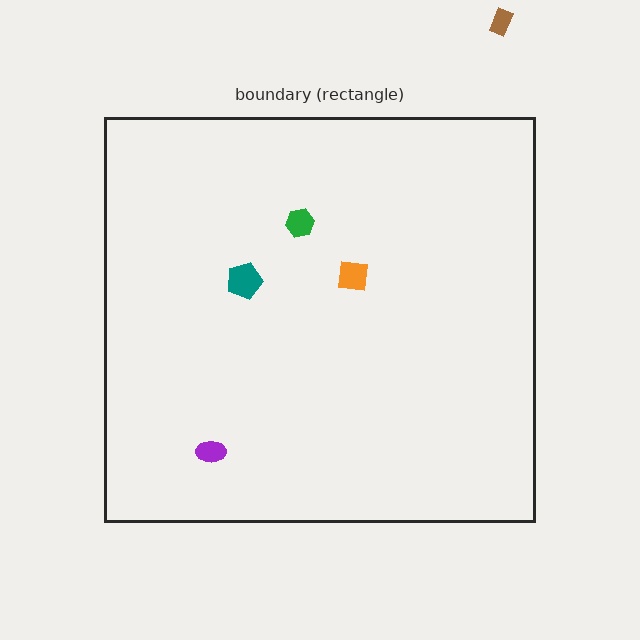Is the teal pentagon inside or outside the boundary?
Inside.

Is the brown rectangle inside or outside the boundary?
Outside.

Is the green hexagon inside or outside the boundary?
Inside.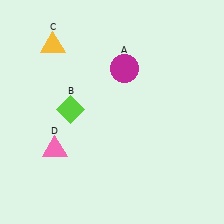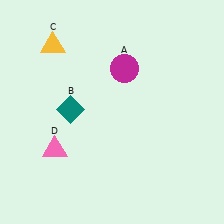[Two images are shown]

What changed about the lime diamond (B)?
In Image 1, B is lime. In Image 2, it changed to teal.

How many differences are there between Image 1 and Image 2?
There is 1 difference between the two images.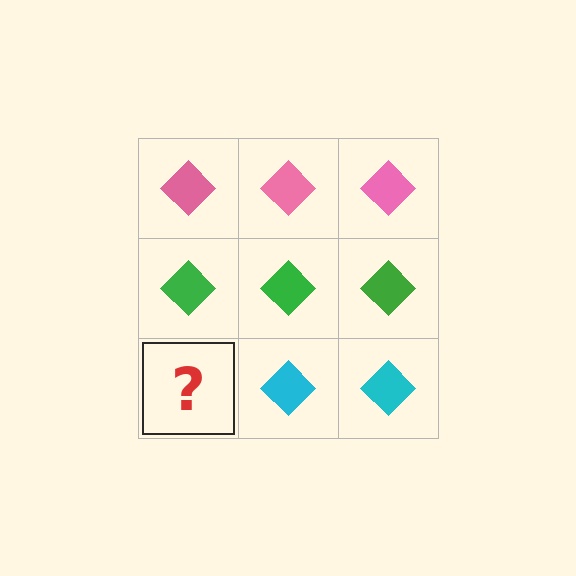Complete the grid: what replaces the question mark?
The question mark should be replaced with a cyan diamond.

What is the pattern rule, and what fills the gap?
The rule is that each row has a consistent color. The gap should be filled with a cyan diamond.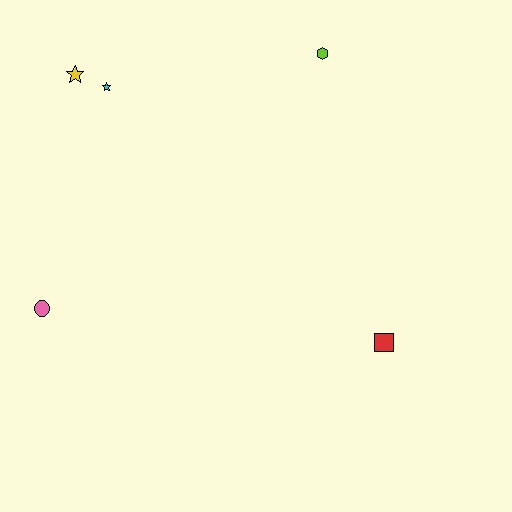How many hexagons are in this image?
There is 1 hexagon.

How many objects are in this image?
There are 5 objects.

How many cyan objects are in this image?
There is 1 cyan object.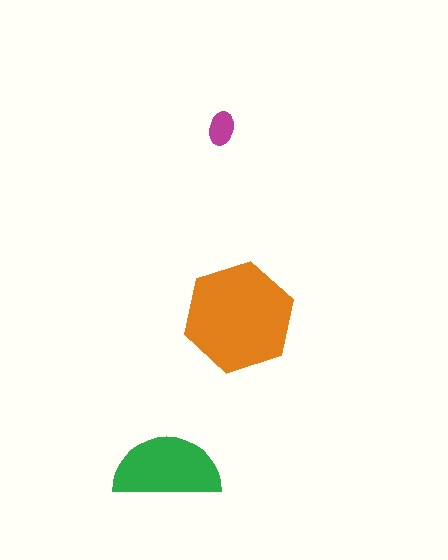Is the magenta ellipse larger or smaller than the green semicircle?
Smaller.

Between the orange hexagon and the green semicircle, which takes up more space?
The orange hexagon.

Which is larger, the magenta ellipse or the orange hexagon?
The orange hexagon.